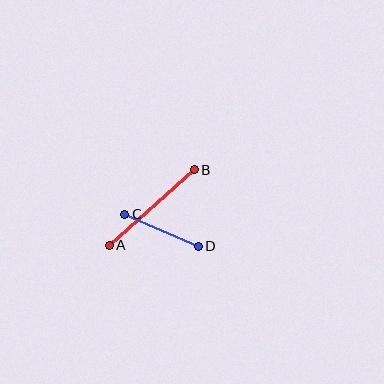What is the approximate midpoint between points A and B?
The midpoint is at approximately (152, 207) pixels.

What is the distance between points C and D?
The distance is approximately 80 pixels.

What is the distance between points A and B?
The distance is approximately 114 pixels.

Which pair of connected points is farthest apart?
Points A and B are farthest apart.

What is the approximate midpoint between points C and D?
The midpoint is at approximately (161, 230) pixels.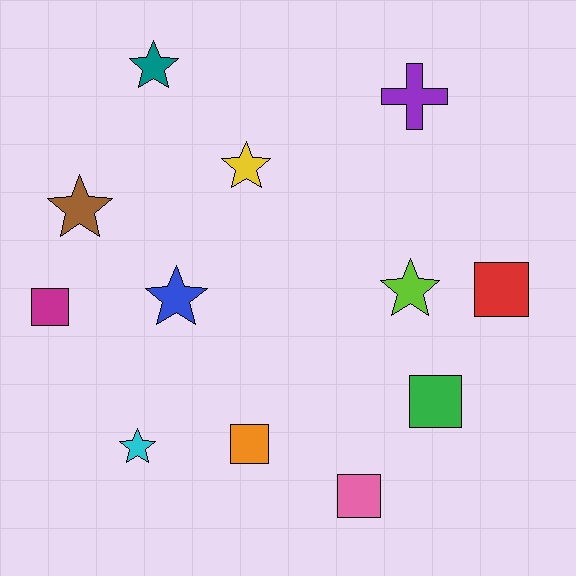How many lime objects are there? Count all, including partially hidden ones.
There is 1 lime object.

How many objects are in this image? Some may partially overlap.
There are 12 objects.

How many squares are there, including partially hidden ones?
There are 5 squares.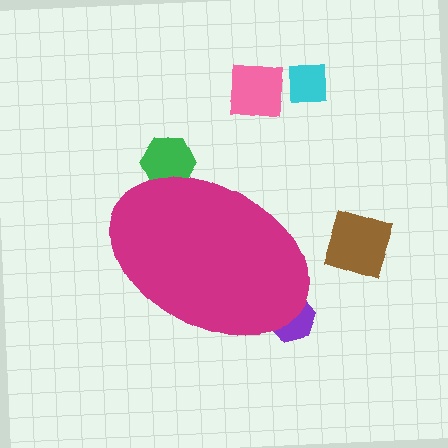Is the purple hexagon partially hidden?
Yes, the purple hexagon is partially hidden behind the magenta ellipse.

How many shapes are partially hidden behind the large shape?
2 shapes are partially hidden.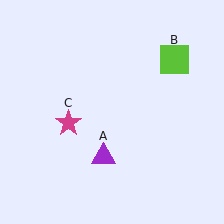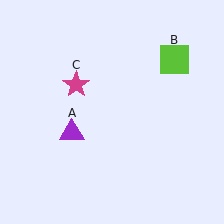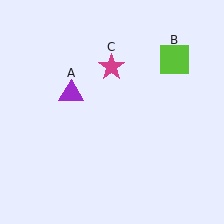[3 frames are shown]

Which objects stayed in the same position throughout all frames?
Lime square (object B) remained stationary.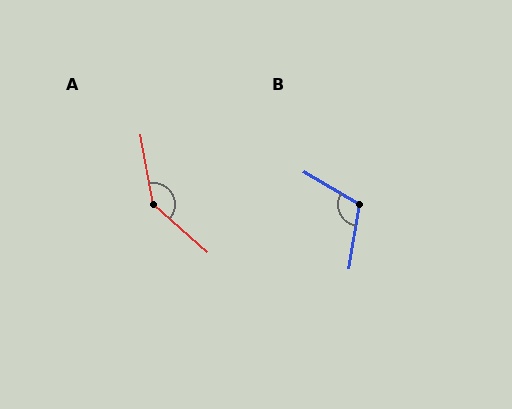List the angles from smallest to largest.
B (111°), A (141°).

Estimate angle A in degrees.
Approximately 141 degrees.